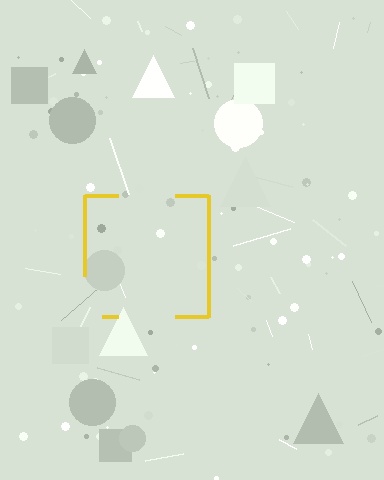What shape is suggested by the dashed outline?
The dashed outline suggests a square.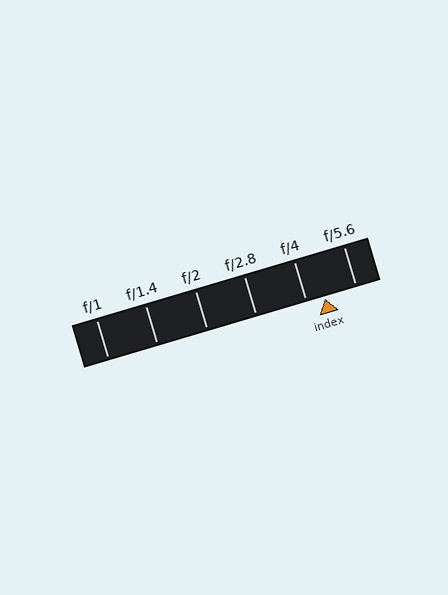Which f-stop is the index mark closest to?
The index mark is closest to f/4.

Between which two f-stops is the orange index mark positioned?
The index mark is between f/4 and f/5.6.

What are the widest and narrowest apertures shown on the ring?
The widest aperture shown is f/1 and the narrowest is f/5.6.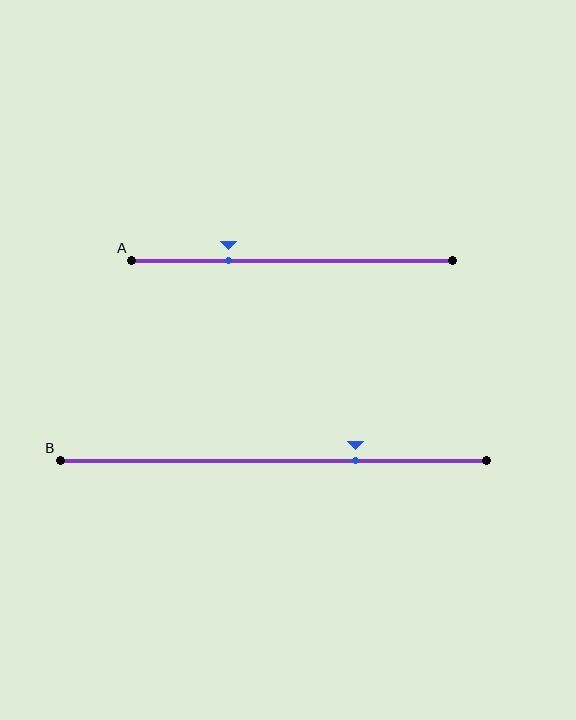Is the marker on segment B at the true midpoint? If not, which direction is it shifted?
No, the marker on segment B is shifted to the right by about 19% of the segment length.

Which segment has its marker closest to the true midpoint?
Segment B has its marker closest to the true midpoint.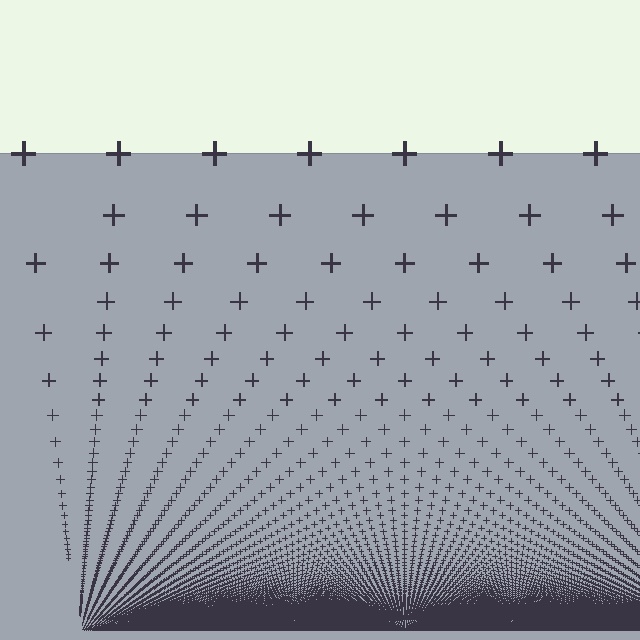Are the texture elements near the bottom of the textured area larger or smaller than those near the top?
Smaller. The gradient is inverted — elements near the bottom are smaller and denser.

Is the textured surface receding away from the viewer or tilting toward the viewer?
The surface appears to tilt toward the viewer. Texture elements get larger and sparser toward the top.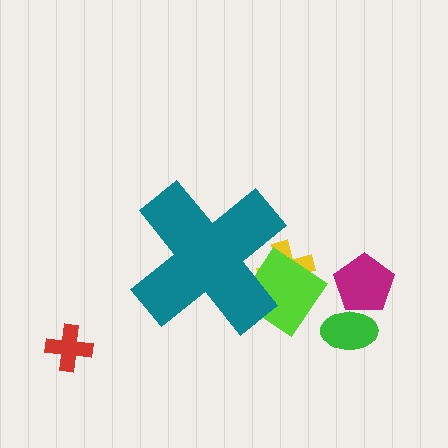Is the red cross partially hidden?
No, the red cross is fully visible.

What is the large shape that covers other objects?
A teal cross.